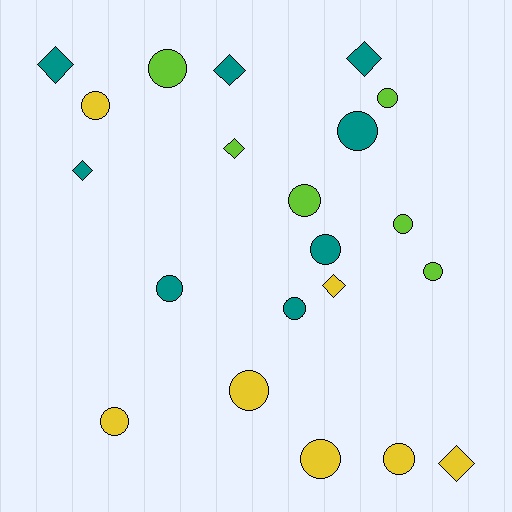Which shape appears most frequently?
Circle, with 14 objects.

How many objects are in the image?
There are 21 objects.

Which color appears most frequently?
Teal, with 8 objects.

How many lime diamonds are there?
There is 1 lime diamond.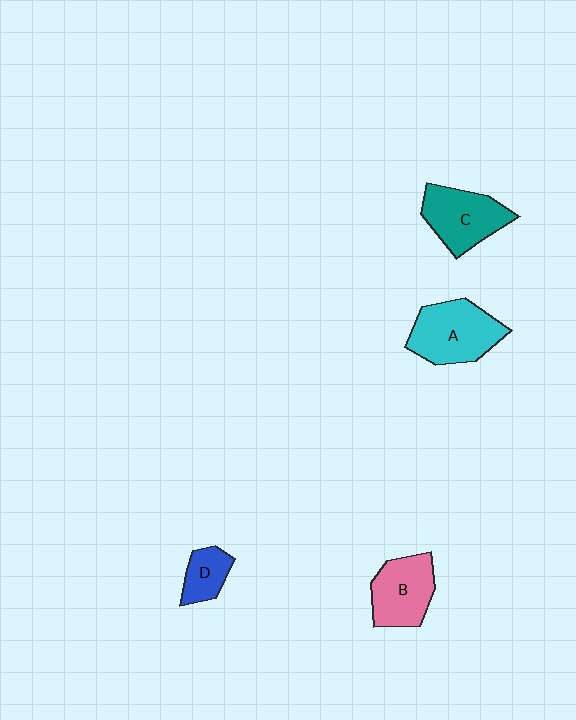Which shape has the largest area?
Shape A (cyan).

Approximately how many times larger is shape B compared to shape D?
Approximately 1.8 times.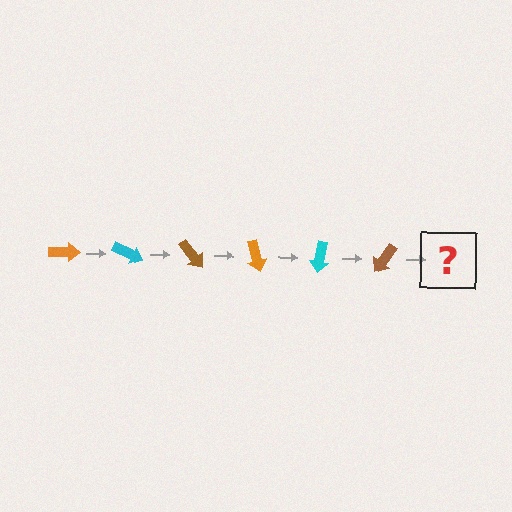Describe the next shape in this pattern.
It should be an orange arrow, rotated 150 degrees from the start.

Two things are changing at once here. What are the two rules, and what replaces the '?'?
The two rules are that it rotates 25 degrees each step and the color cycles through orange, cyan, and brown. The '?' should be an orange arrow, rotated 150 degrees from the start.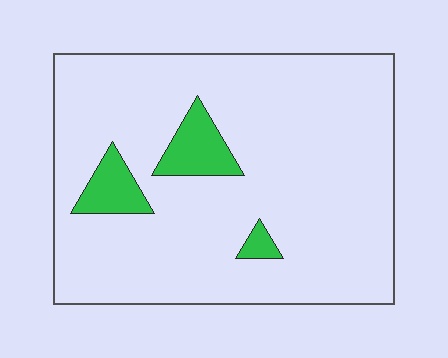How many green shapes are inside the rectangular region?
3.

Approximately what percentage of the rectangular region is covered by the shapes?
Approximately 10%.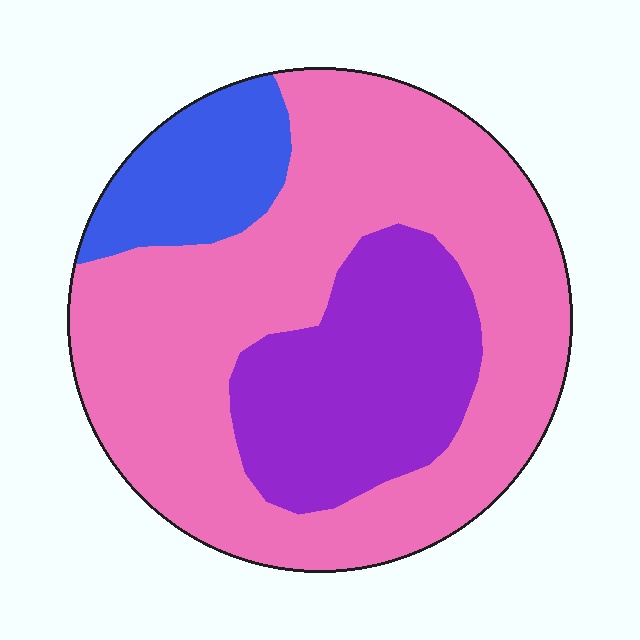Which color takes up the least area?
Blue, at roughly 10%.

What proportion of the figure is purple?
Purple covers around 25% of the figure.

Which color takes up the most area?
Pink, at roughly 65%.